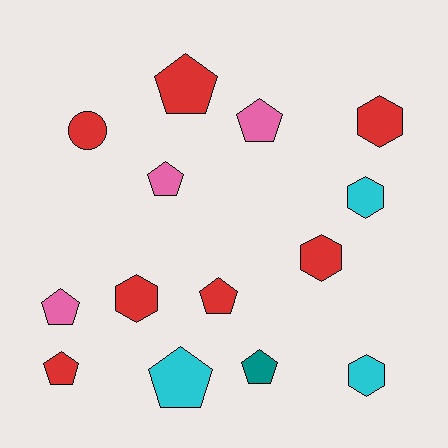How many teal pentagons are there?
There is 1 teal pentagon.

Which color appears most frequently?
Red, with 7 objects.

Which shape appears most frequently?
Pentagon, with 8 objects.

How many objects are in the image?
There are 14 objects.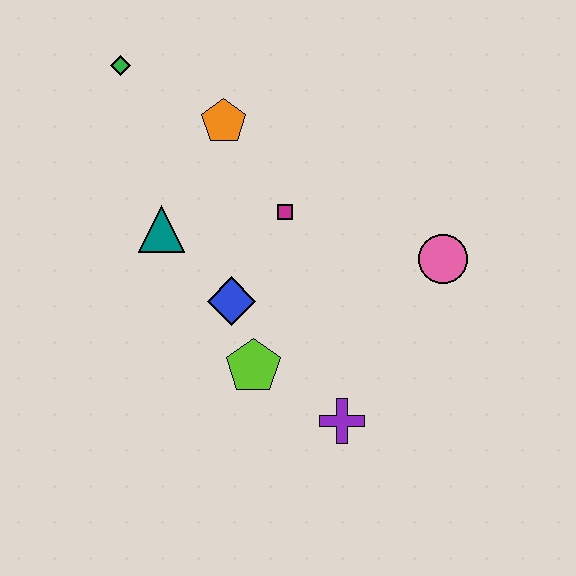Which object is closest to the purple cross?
The lime pentagon is closest to the purple cross.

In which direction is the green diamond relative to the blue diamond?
The green diamond is above the blue diamond.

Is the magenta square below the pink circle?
No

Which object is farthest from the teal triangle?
The pink circle is farthest from the teal triangle.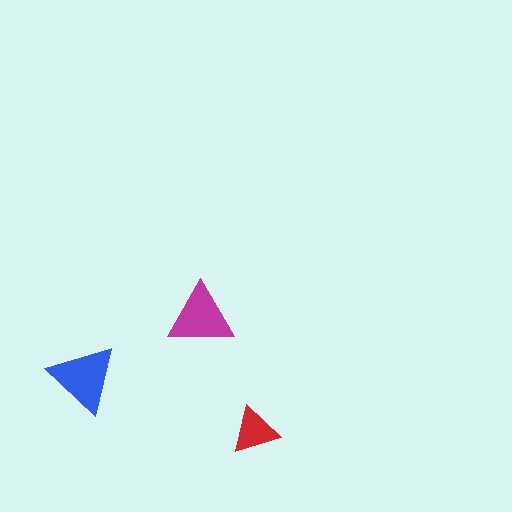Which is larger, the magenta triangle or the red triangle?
The magenta one.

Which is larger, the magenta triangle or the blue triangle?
The blue one.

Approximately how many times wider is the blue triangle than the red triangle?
About 1.5 times wider.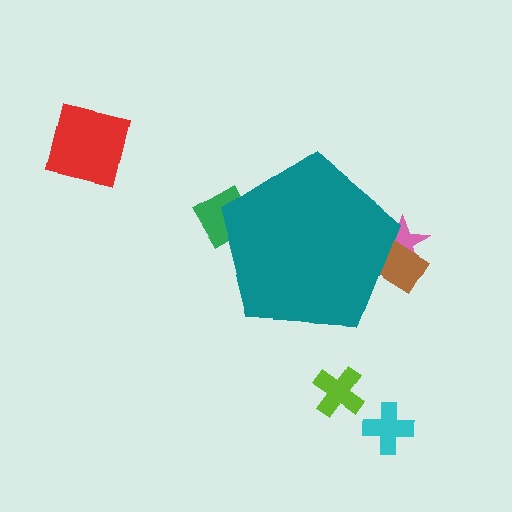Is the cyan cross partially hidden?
No, the cyan cross is fully visible.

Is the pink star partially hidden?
Yes, the pink star is partially hidden behind the teal pentagon.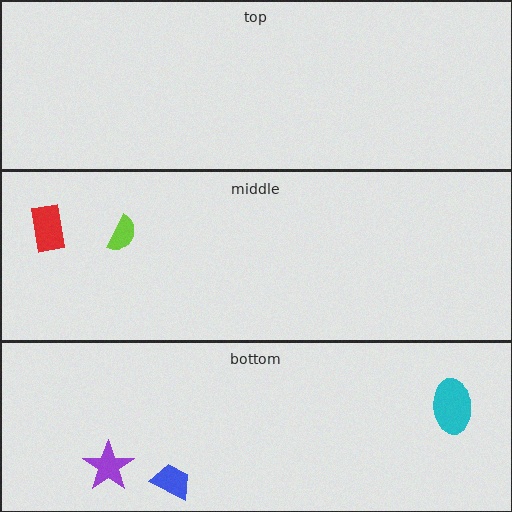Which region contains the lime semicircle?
The middle region.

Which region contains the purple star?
The bottom region.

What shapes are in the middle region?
The red rectangle, the lime semicircle.